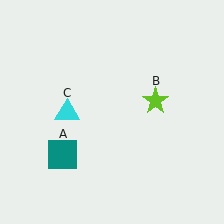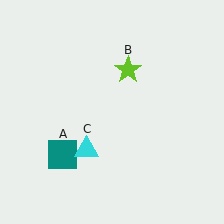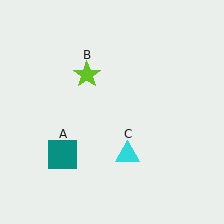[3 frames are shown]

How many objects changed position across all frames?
2 objects changed position: lime star (object B), cyan triangle (object C).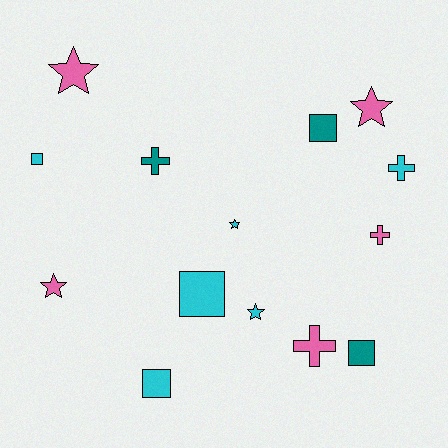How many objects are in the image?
There are 14 objects.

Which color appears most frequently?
Cyan, with 6 objects.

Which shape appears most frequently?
Star, with 5 objects.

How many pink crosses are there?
There are 2 pink crosses.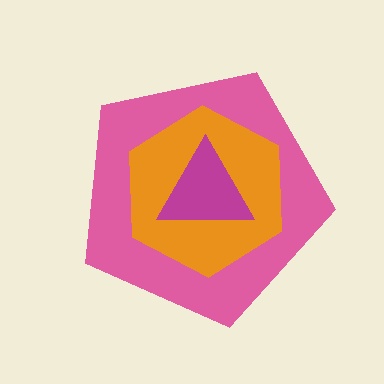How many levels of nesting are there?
3.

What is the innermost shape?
The magenta triangle.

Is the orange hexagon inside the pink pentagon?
Yes.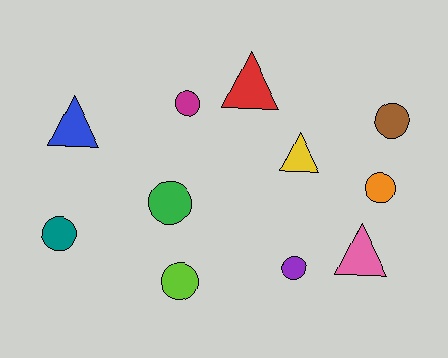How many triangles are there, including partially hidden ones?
There are 4 triangles.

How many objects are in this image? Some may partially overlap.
There are 11 objects.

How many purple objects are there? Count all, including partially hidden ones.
There is 1 purple object.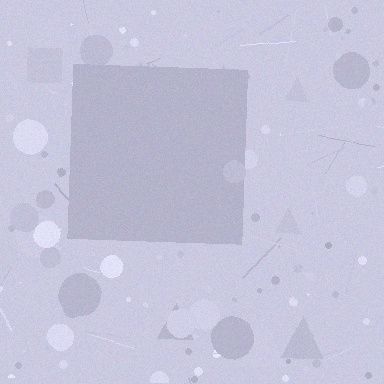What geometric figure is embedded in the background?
A square is embedded in the background.